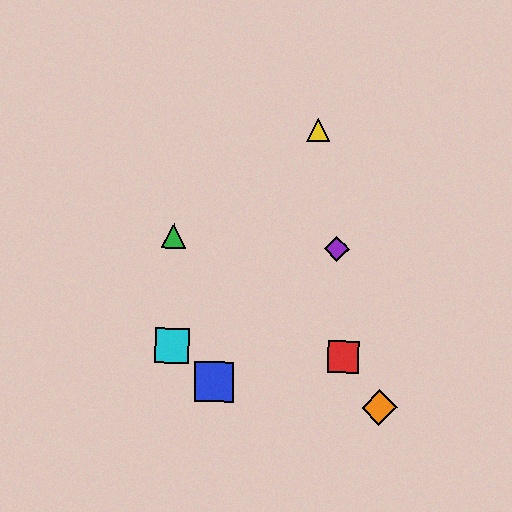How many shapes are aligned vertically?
2 shapes (the green triangle, the cyan square) are aligned vertically.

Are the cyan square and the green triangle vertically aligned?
Yes, both are at x≈172.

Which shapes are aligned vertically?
The green triangle, the cyan square are aligned vertically.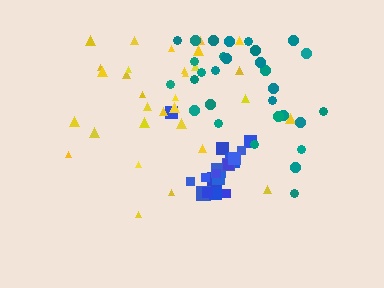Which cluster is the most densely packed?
Blue.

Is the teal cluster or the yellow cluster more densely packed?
Teal.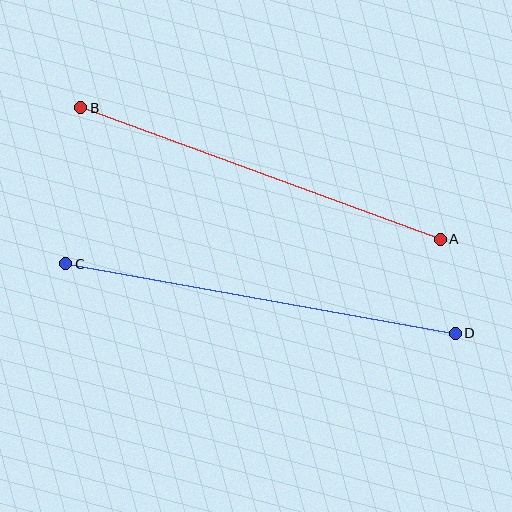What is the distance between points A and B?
The distance is approximately 383 pixels.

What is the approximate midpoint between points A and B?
The midpoint is at approximately (261, 174) pixels.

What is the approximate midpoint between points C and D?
The midpoint is at approximately (260, 299) pixels.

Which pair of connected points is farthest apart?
Points C and D are farthest apart.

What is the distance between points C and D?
The distance is approximately 395 pixels.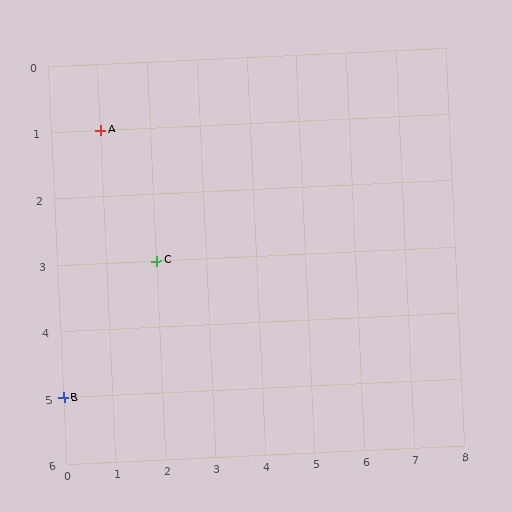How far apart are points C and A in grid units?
Points C and A are 1 column and 2 rows apart (about 2.2 grid units diagonally).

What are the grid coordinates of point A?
Point A is at grid coordinates (1, 1).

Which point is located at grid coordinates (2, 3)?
Point C is at (2, 3).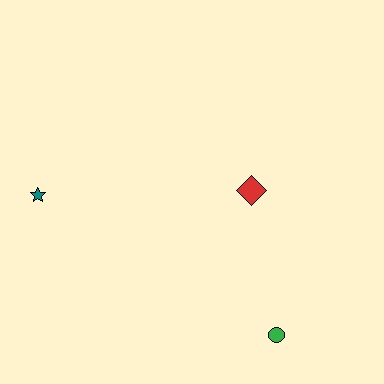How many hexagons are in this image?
There are no hexagons.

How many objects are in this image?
There are 3 objects.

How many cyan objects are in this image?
There are no cyan objects.